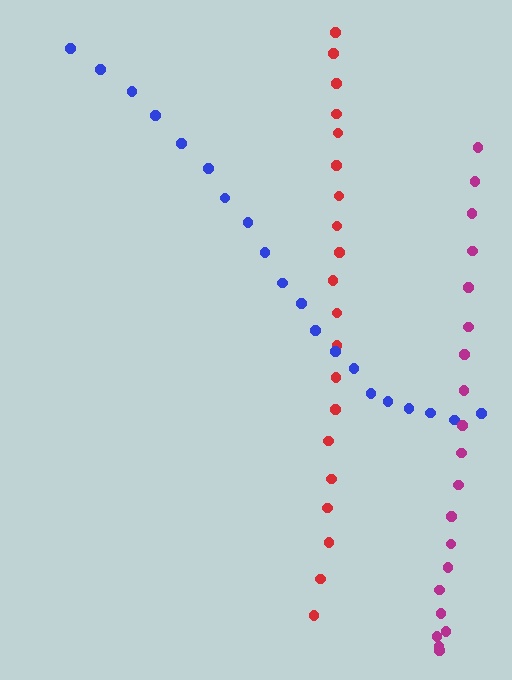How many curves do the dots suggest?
There are 3 distinct paths.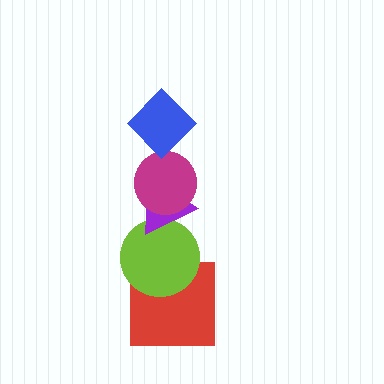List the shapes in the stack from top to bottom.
From top to bottom: the blue diamond, the magenta circle, the purple triangle, the lime circle, the red square.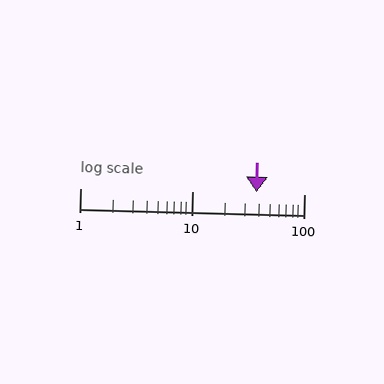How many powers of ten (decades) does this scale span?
The scale spans 2 decades, from 1 to 100.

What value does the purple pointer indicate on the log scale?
The pointer indicates approximately 38.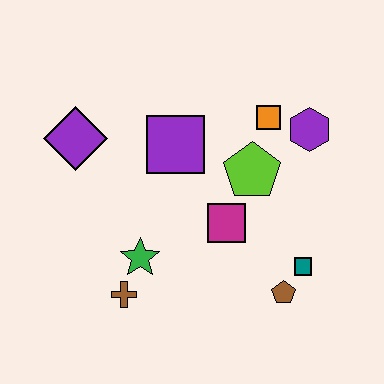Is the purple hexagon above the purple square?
Yes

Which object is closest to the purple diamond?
The purple square is closest to the purple diamond.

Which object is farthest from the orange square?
The brown cross is farthest from the orange square.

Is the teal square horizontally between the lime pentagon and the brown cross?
No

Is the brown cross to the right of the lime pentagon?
No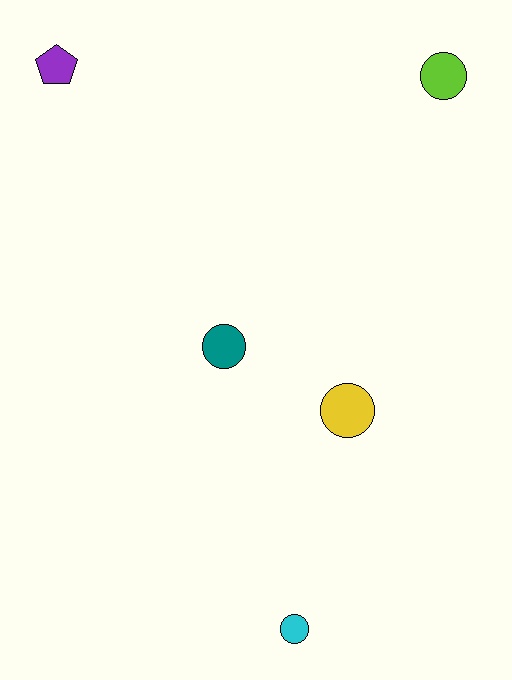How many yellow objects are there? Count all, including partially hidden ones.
There is 1 yellow object.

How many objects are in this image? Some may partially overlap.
There are 5 objects.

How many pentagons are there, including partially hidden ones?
There is 1 pentagon.